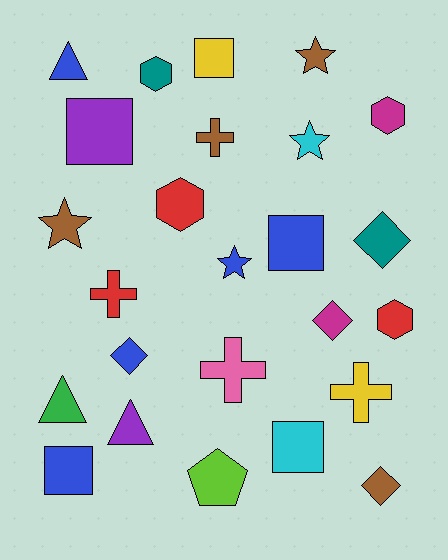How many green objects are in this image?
There is 1 green object.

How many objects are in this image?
There are 25 objects.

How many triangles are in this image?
There are 3 triangles.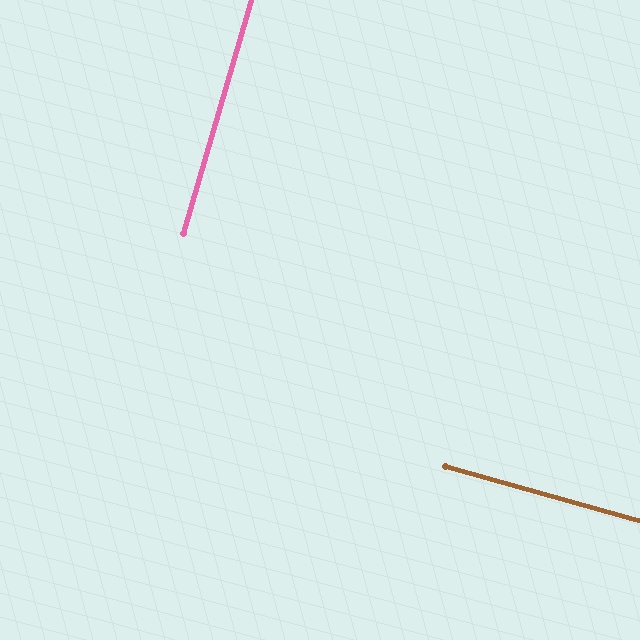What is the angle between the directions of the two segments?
Approximately 89 degrees.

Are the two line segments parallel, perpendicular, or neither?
Perpendicular — they meet at approximately 89°.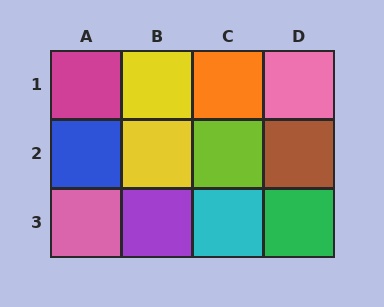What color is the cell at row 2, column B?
Yellow.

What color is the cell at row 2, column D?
Brown.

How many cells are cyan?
1 cell is cyan.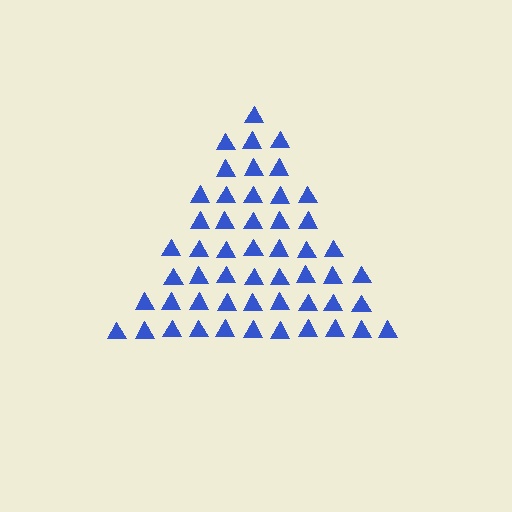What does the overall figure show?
The overall figure shows a triangle.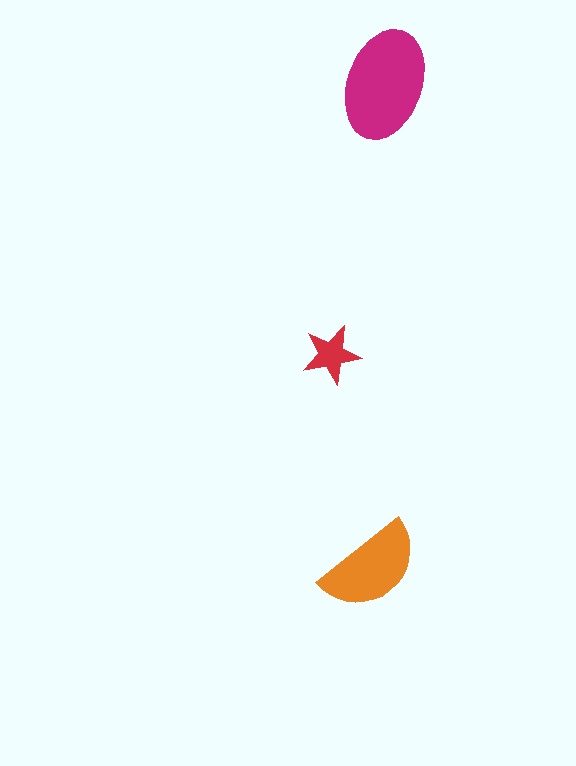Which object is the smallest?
The red star.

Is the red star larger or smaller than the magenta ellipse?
Smaller.